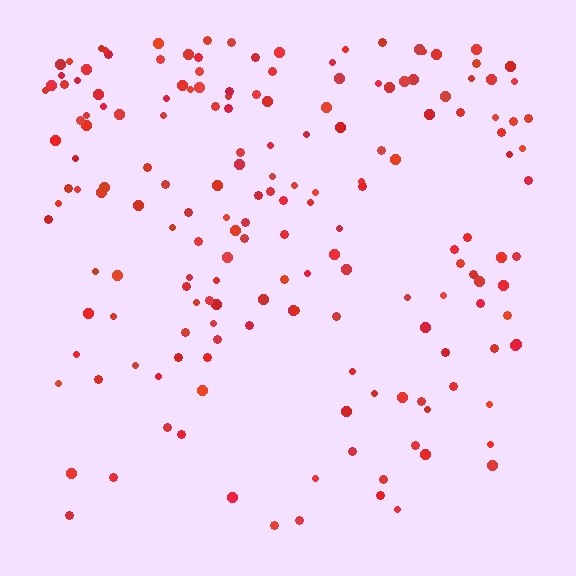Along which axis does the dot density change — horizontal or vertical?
Vertical.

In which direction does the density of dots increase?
From bottom to top, with the top side densest.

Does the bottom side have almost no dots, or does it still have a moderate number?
Still a moderate number, just noticeably fewer than the top.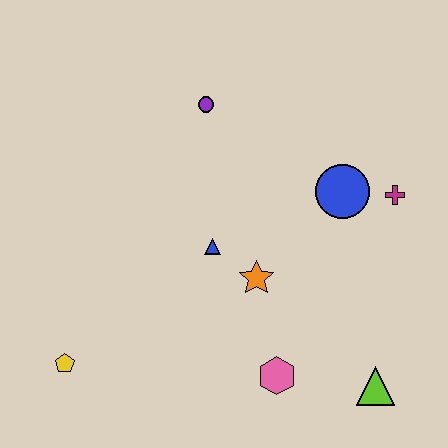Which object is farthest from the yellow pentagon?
The magenta cross is farthest from the yellow pentagon.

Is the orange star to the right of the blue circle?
No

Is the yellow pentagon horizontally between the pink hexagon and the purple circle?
No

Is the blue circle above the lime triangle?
Yes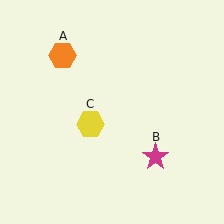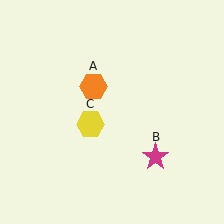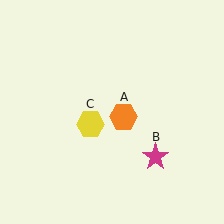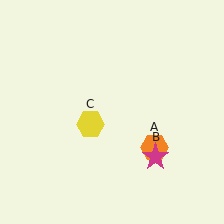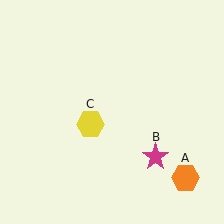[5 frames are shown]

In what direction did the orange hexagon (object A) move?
The orange hexagon (object A) moved down and to the right.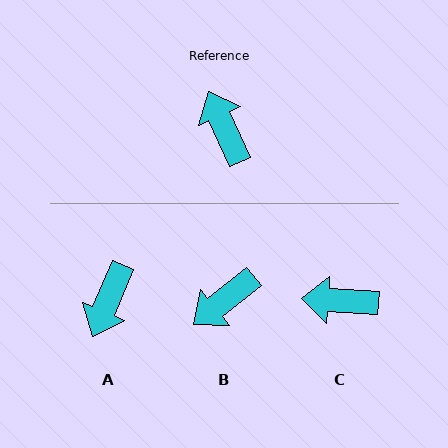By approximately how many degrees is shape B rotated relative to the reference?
Approximately 105 degrees counter-clockwise.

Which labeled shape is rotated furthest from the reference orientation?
A, about 133 degrees away.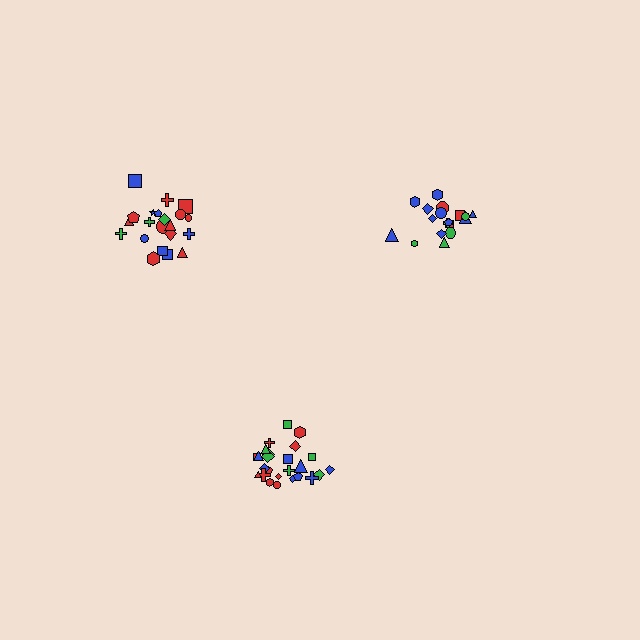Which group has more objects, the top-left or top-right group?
The top-left group.